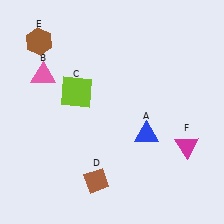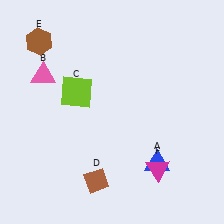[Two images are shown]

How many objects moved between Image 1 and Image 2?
2 objects moved between the two images.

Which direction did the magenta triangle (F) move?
The magenta triangle (F) moved left.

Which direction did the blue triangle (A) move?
The blue triangle (A) moved down.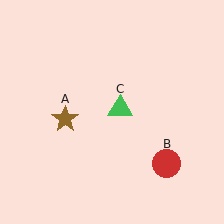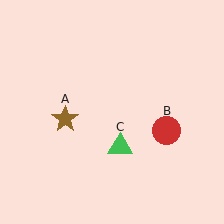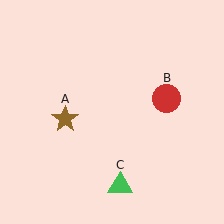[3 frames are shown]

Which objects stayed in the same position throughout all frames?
Brown star (object A) remained stationary.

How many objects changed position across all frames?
2 objects changed position: red circle (object B), green triangle (object C).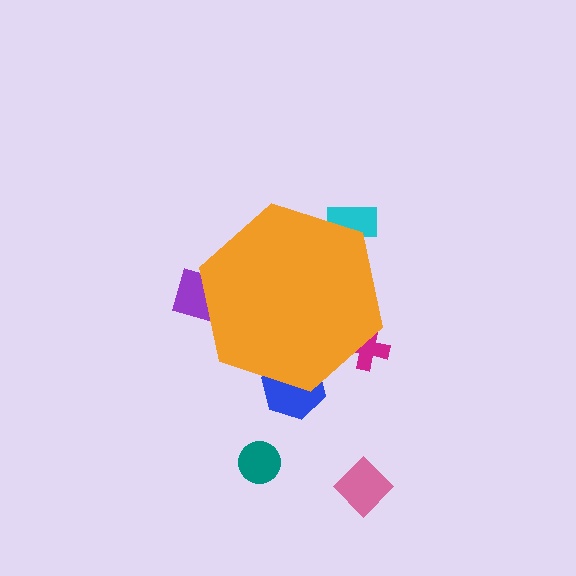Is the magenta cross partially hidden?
Yes, the magenta cross is partially hidden behind the orange hexagon.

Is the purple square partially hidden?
Yes, the purple square is partially hidden behind the orange hexagon.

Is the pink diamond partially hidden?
No, the pink diamond is fully visible.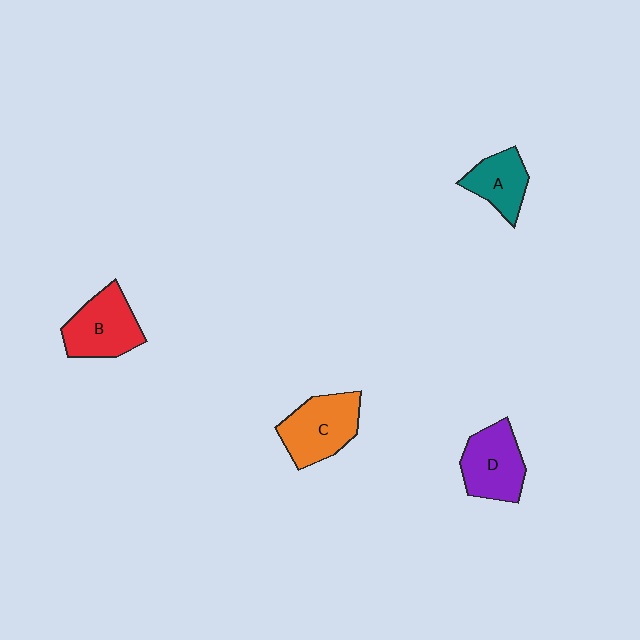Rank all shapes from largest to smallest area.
From largest to smallest: C (orange), B (red), D (purple), A (teal).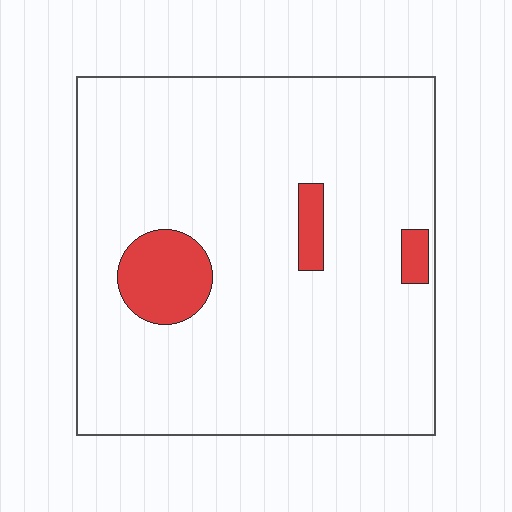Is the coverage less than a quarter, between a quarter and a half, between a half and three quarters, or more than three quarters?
Less than a quarter.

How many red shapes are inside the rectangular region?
3.